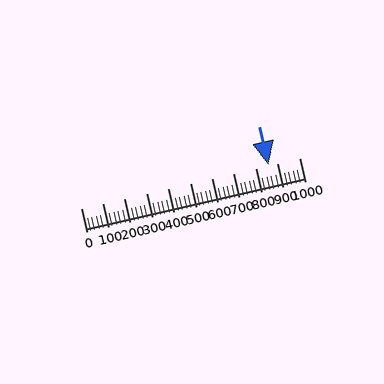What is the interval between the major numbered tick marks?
The major tick marks are spaced 100 units apart.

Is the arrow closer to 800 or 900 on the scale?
The arrow is closer to 900.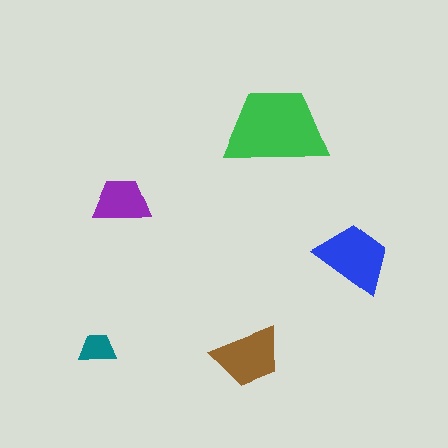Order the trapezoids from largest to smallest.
the green one, the blue one, the brown one, the purple one, the teal one.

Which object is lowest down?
The brown trapezoid is bottommost.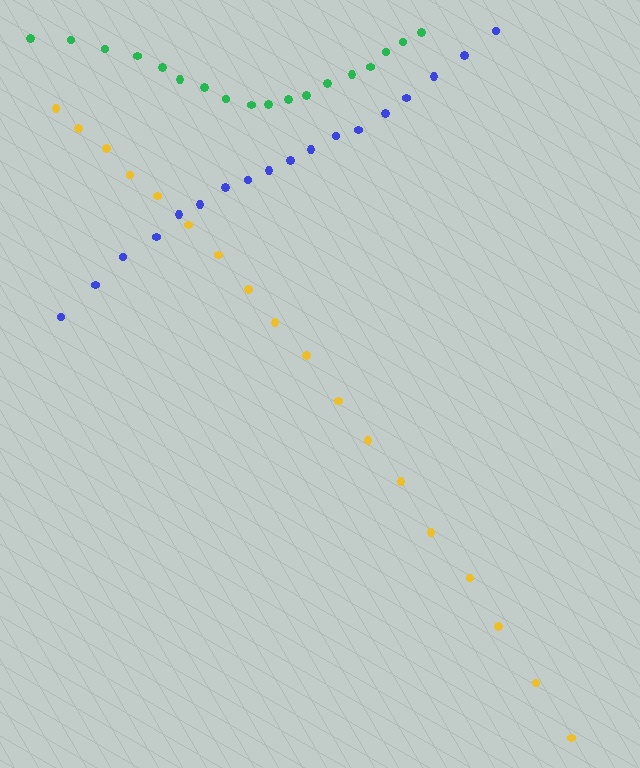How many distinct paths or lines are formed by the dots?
There are 3 distinct paths.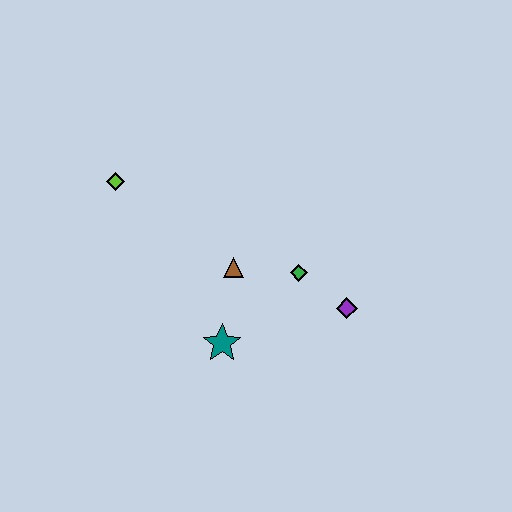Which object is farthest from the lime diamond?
The purple diamond is farthest from the lime diamond.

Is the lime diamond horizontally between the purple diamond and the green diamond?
No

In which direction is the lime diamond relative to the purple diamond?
The lime diamond is to the left of the purple diamond.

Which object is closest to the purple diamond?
The green diamond is closest to the purple diamond.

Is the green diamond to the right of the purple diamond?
No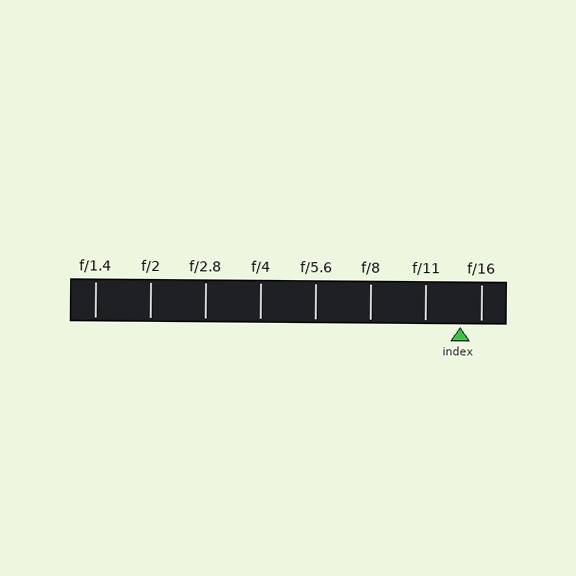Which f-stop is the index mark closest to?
The index mark is closest to f/16.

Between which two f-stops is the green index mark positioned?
The index mark is between f/11 and f/16.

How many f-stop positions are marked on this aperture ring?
There are 8 f-stop positions marked.